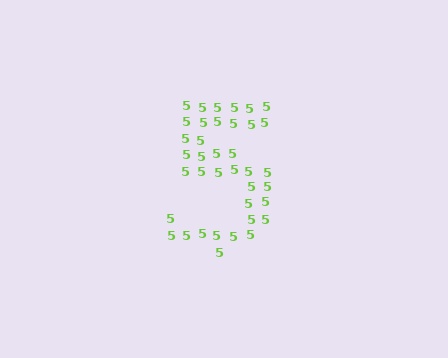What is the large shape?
The large shape is the digit 5.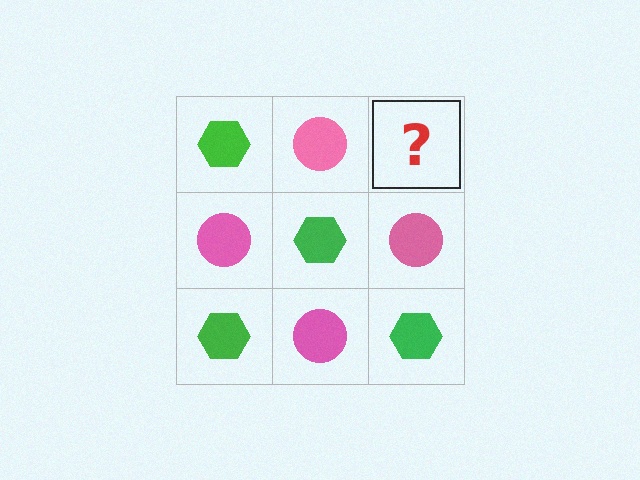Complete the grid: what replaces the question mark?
The question mark should be replaced with a green hexagon.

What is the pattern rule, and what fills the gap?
The rule is that it alternates green hexagon and pink circle in a checkerboard pattern. The gap should be filled with a green hexagon.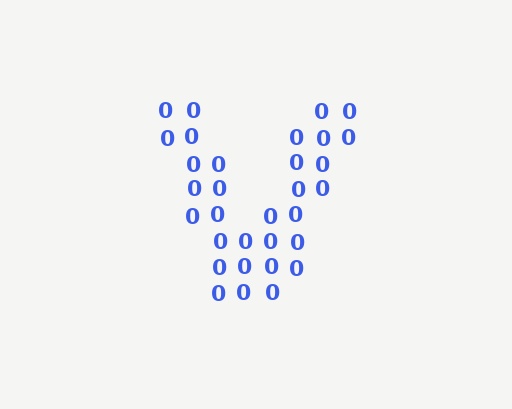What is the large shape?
The large shape is the letter V.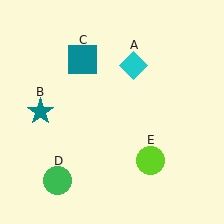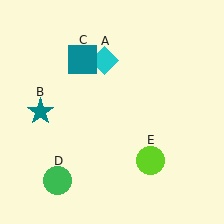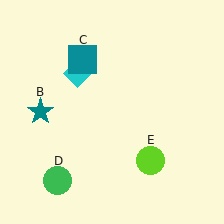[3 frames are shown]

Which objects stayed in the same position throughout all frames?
Teal star (object B) and teal square (object C) and green circle (object D) and lime circle (object E) remained stationary.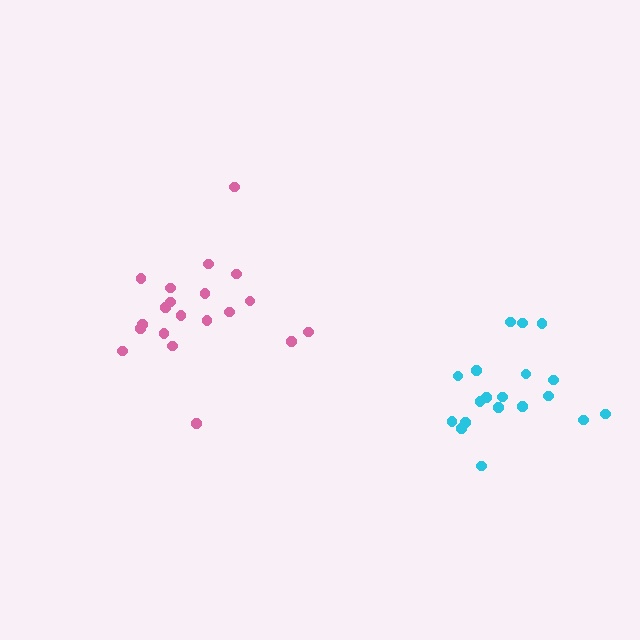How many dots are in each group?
Group 1: 20 dots, Group 2: 19 dots (39 total).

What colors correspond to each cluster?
The clusters are colored: pink, cyan.